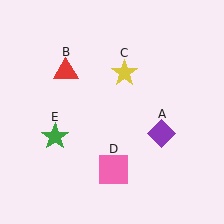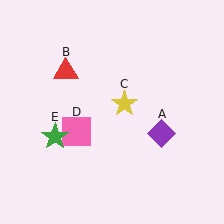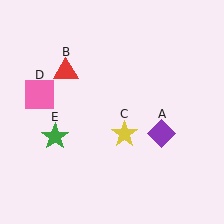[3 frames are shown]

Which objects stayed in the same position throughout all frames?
Purple diamond (object A) and red triangle (object B) and green star (object E) remained stationary.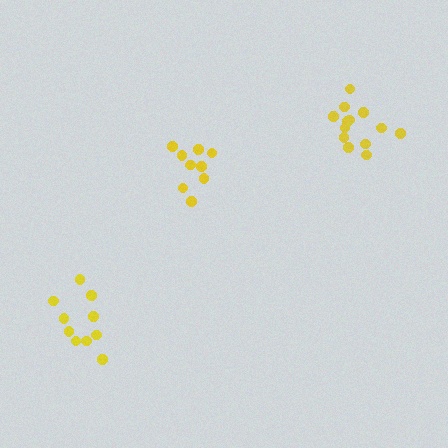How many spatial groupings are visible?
There are 3 spatial groupings.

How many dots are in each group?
Group 1: 9 dots, Group 2: 10 dots, Group 3: 13 dots (32 total).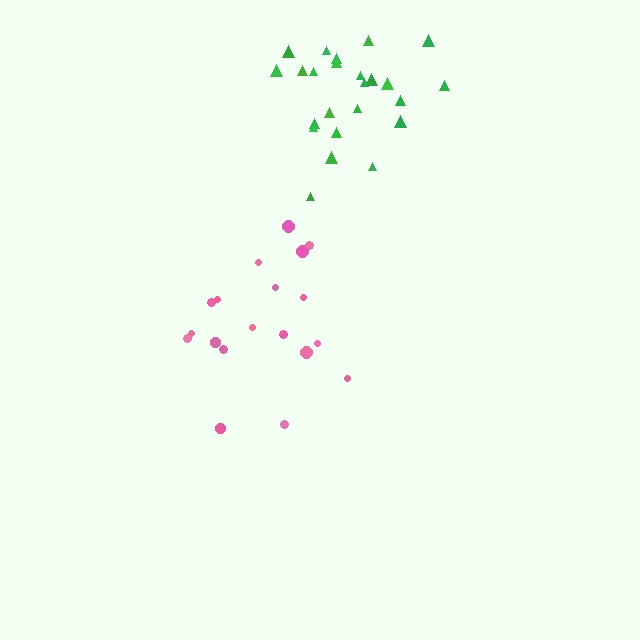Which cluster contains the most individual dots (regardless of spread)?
Green (24).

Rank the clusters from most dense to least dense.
green, pink.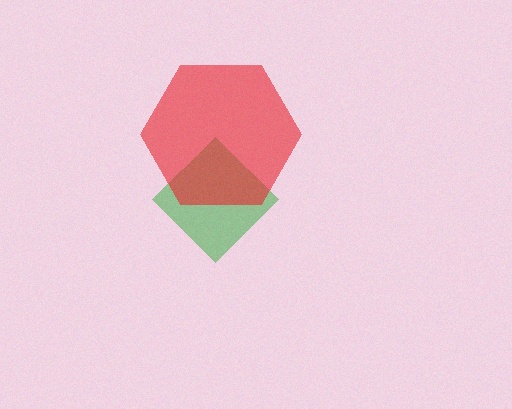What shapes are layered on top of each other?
The layered shapes are: a green diamond, a red hexagon.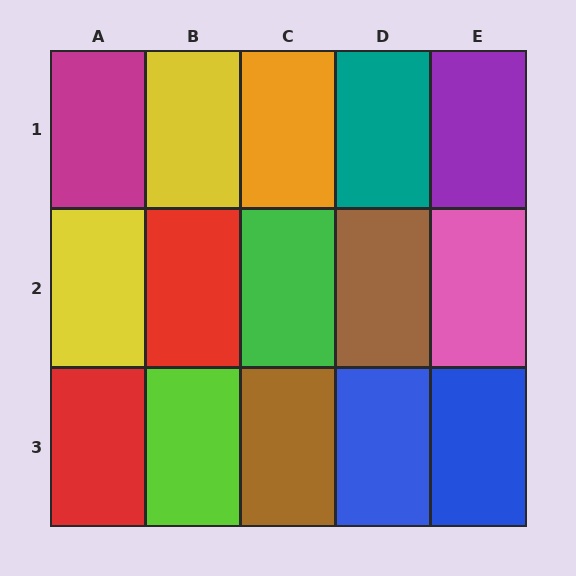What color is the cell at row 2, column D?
Brown.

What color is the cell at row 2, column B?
Red.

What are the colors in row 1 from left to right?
Magenta, yellow, orange, teal, purple.